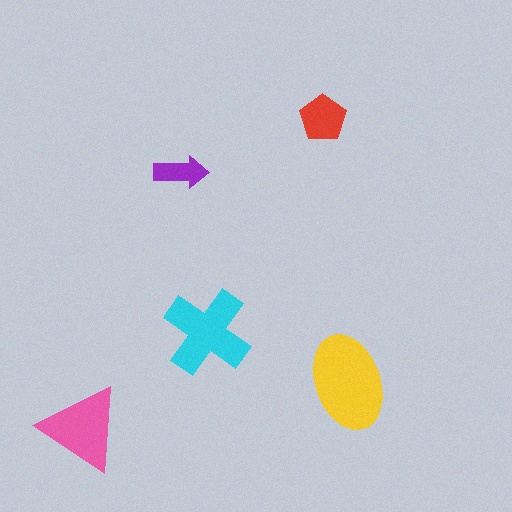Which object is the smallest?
The purple arrow.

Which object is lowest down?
The pink triangle is bottommost.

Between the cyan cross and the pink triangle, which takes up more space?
The cyan cross.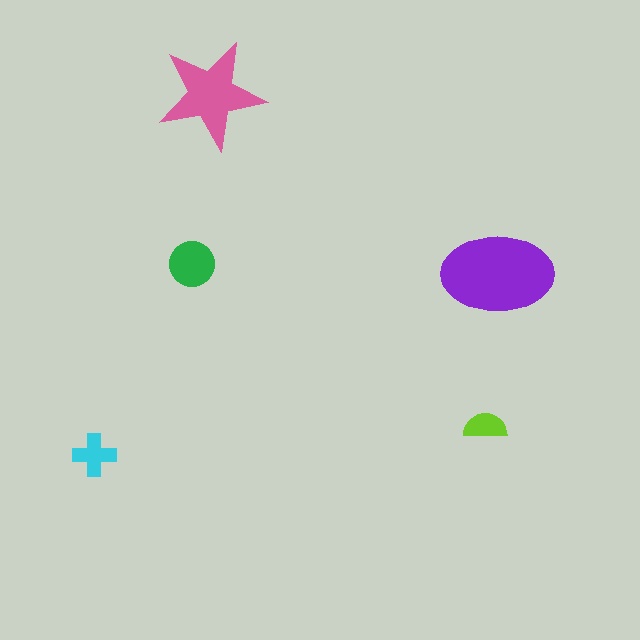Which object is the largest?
The purple ellipse.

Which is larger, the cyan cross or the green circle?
The green circle.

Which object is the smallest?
The lime semicircle.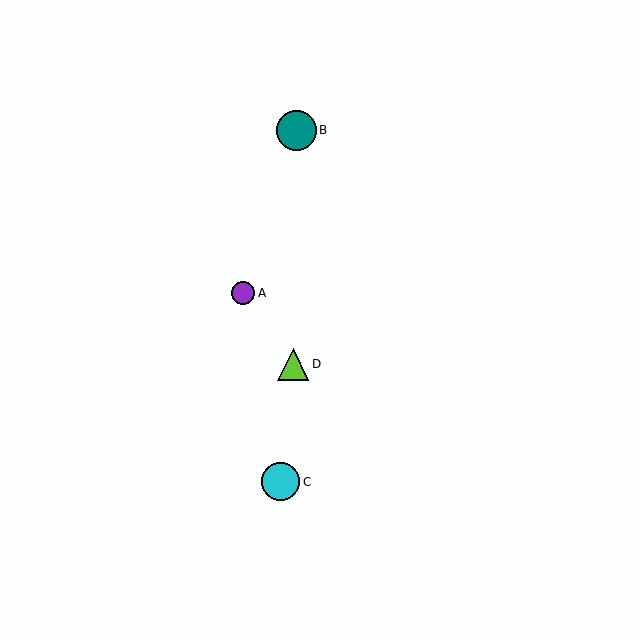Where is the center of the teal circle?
The center of the teal circle is at (296, 131).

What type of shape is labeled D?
Shape D is a lime triangle.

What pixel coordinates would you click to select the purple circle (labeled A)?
Click at (243, 293) to select the purple circle A.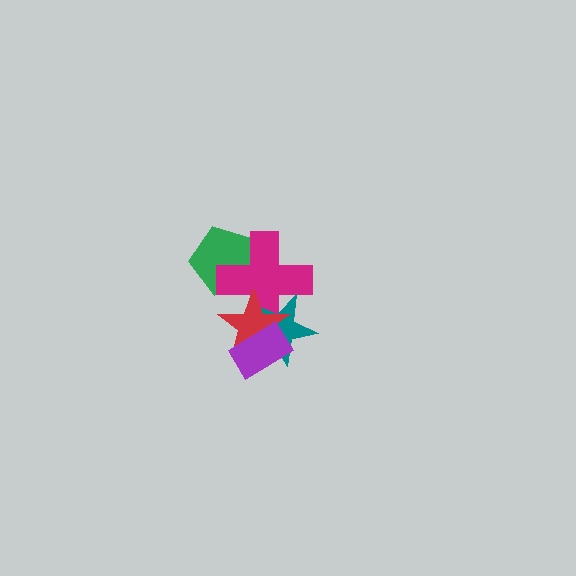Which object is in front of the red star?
The purple rectangle is in front of the red star.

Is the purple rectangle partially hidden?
No, no other shape covers it.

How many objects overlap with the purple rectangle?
2 objects overlap with the purple rectangle.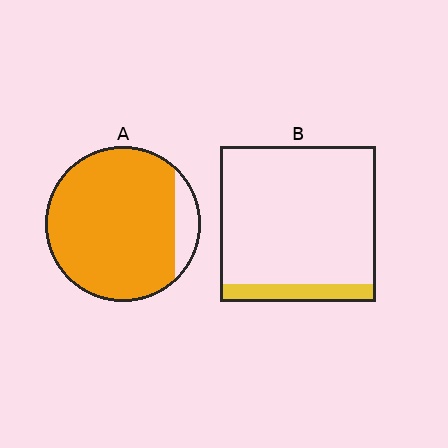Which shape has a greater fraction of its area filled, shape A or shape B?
Shape A.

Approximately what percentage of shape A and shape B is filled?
A is approximately 90% and B is approximately 10%.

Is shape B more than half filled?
No.